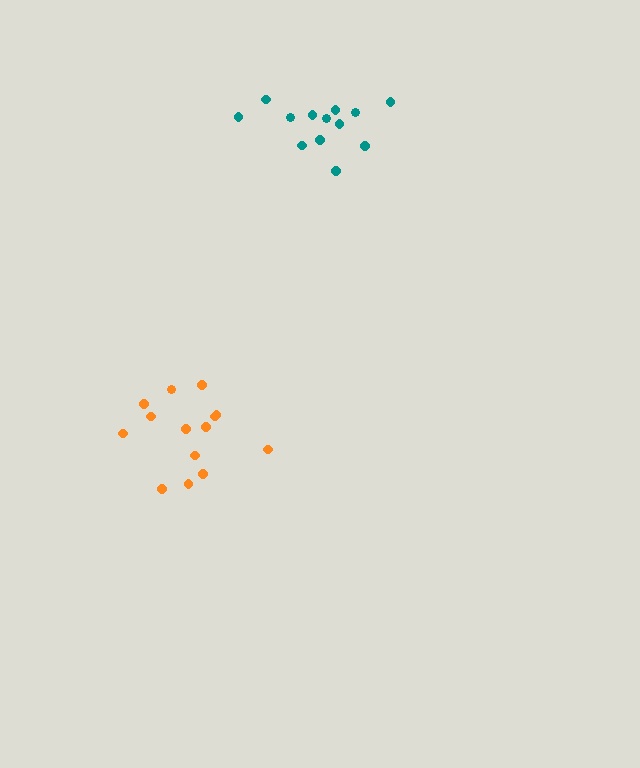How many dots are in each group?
Group 1: 14 dots, Group 2: 13 dots (27 total).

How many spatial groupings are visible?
There are 2 spatial groupings.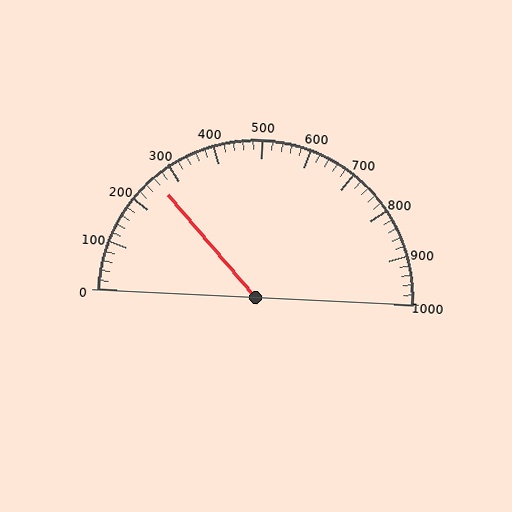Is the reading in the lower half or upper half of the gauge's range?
The reading is in the lower half of the range (0 to 1000).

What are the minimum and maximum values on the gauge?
The gauge ranges from 0 to 1000.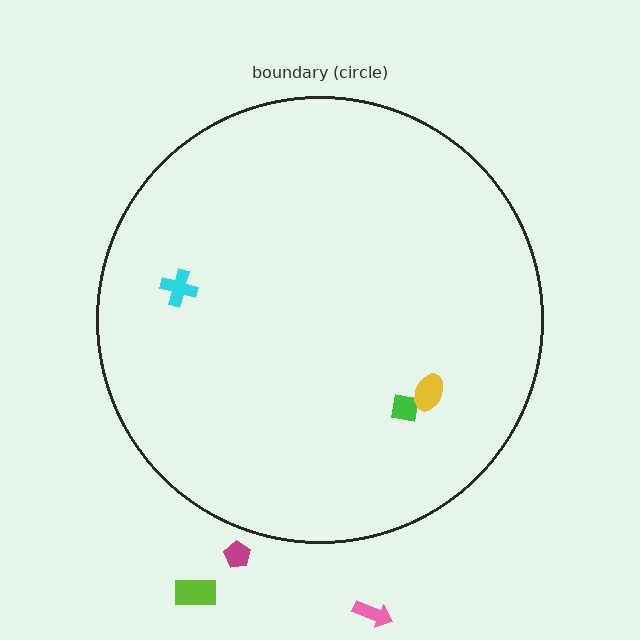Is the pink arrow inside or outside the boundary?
Outside.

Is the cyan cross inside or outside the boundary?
Inside.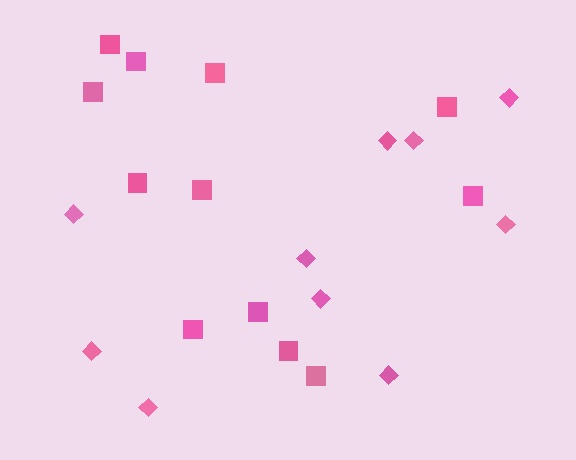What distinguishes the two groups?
There are 2 groups: one group of diamonds (10) and one group of squares (12).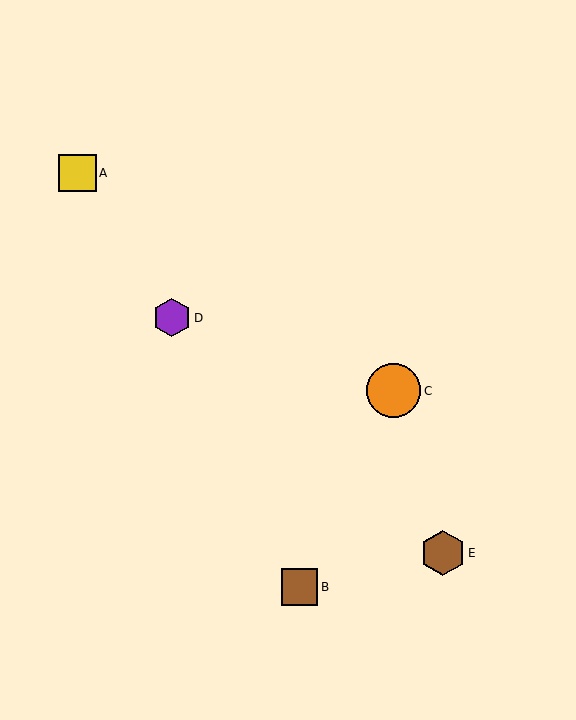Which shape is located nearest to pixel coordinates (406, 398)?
The orange circle (labeled C) at (394, 391) is nearest to that location.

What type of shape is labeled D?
Shape D is a purple hexagon.